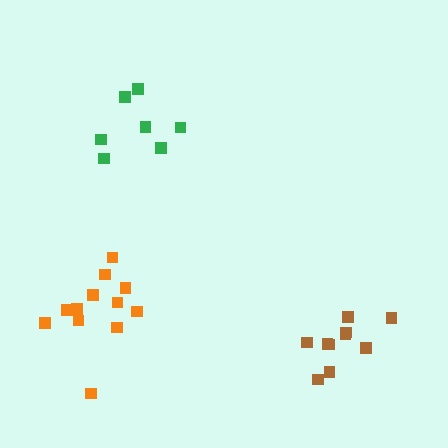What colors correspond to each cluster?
The clusters are colored: green, orange, brown.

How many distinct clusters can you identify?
There are 3 distinct clusters.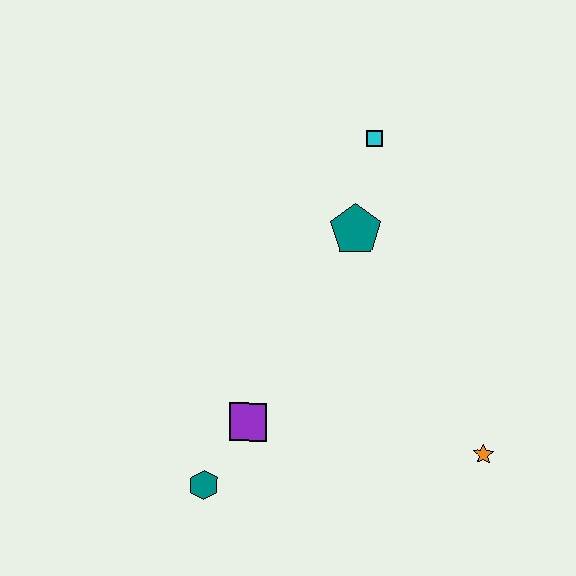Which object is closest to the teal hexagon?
The purple square is closest to the teal hexagon.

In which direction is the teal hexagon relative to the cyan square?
The teal hexagon is below the cyan square.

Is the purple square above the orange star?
Yes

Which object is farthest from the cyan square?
The teal hexagon is farthest from the cyan square.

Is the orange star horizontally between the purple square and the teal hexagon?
No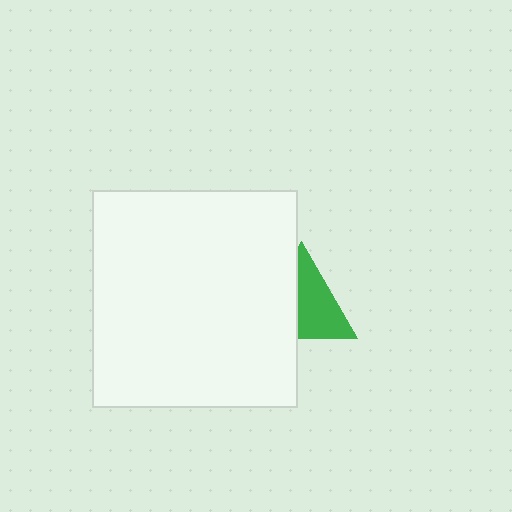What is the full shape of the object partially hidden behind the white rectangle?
The partially hidden object is a green triangle.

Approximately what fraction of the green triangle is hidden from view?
Roughly 43% of the green triangle is hidden behind the white rectangle.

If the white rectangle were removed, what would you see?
You would see the complete green triangle.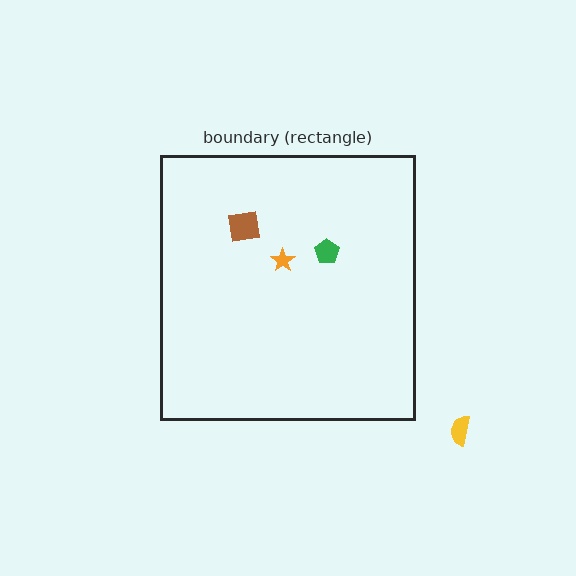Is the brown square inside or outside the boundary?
Inside.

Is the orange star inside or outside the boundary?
Inside.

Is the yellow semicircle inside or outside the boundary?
Outside.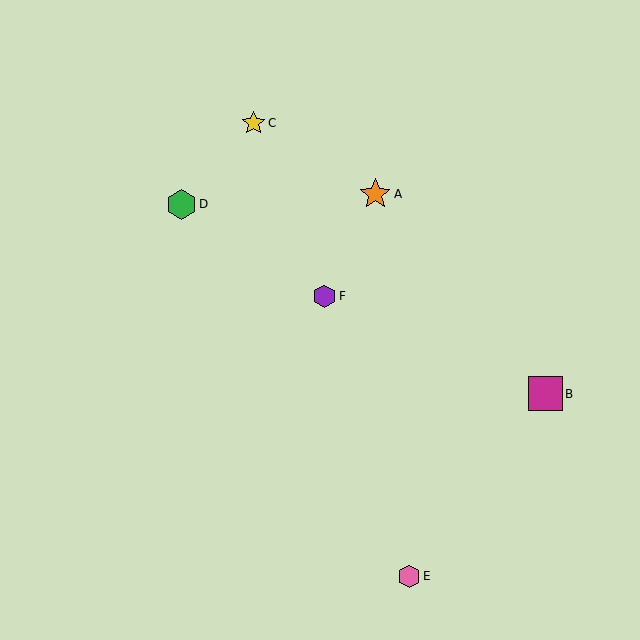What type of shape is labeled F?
Shape F is a purple hexagon.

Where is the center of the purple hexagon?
The center of the purple hexagon is at (324, 296).